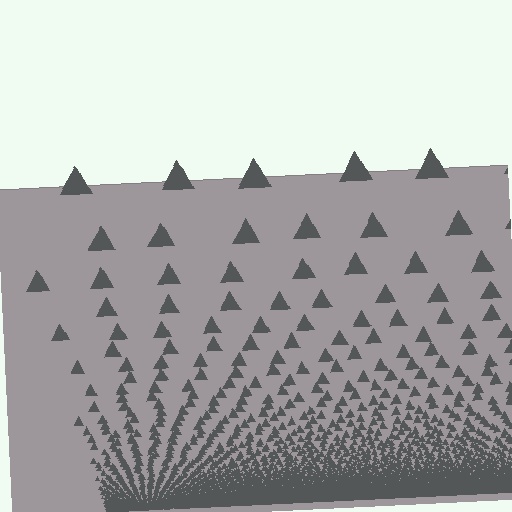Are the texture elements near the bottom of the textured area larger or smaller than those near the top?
Smaller. The gradient is inverted — elements near the bottom are smaller and denser.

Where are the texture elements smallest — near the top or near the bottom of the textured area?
Near the bottom.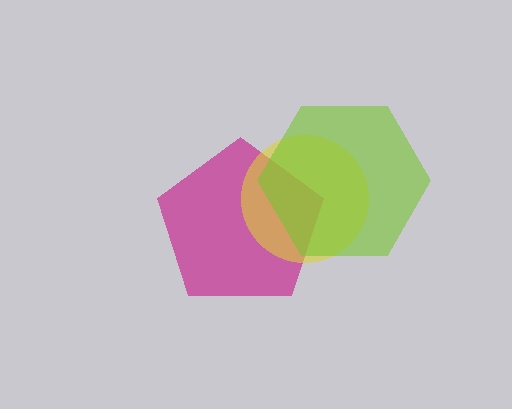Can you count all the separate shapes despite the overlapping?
Yes, there are 3 separate shapes.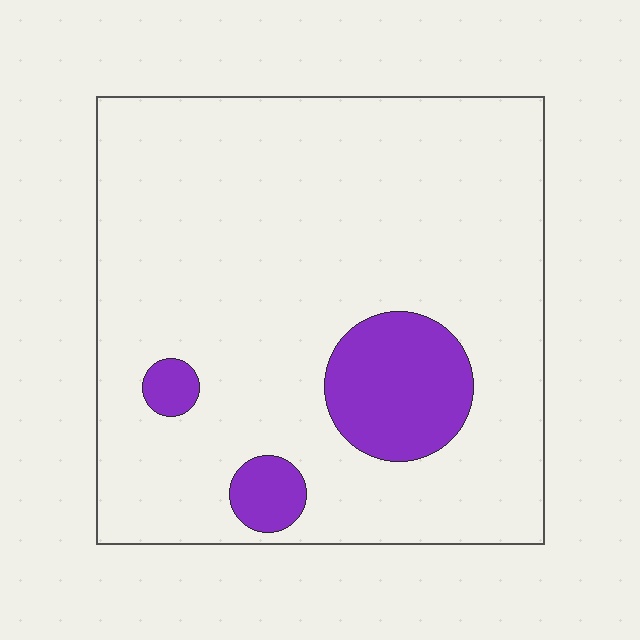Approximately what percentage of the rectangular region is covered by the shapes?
Approximately 15%.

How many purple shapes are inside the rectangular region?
3.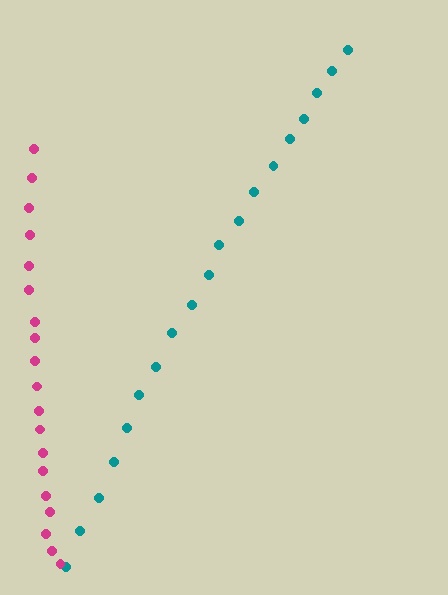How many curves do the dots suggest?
There are 2 distinct paths.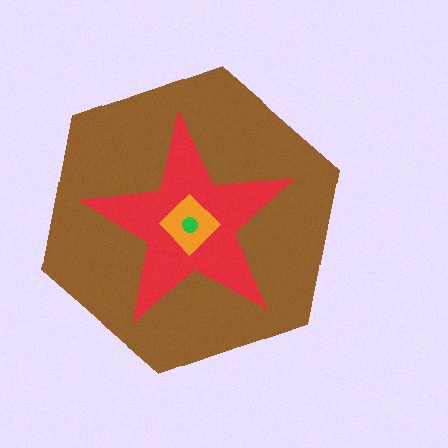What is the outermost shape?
The brown hexagon.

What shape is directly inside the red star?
The orange diamond.